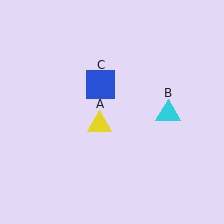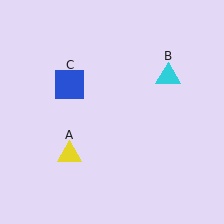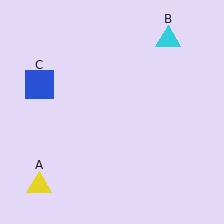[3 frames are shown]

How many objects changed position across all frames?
3 objects changed position: yellow triangle (object A), cyan triangle (object B), blue square (object C).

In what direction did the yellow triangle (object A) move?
The yellow triangle (object A) moved down and to the left.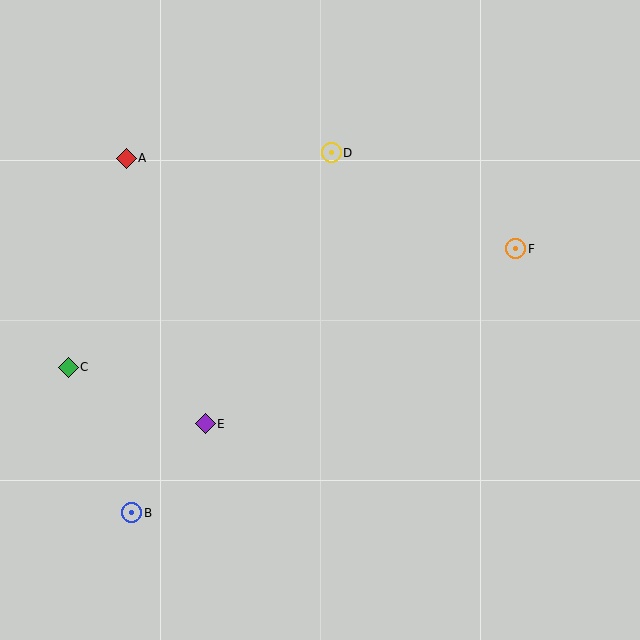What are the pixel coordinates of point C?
Point C is at (68, 367).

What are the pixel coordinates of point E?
Point E is at (205, 424).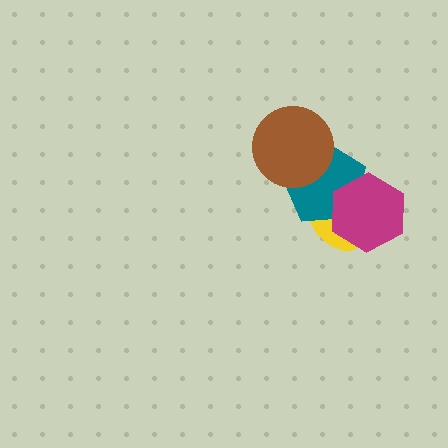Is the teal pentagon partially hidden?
Yes, it is partially covered by another shape.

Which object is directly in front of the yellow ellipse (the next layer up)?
The teal pentagon is directly in front of the yellow ellipse.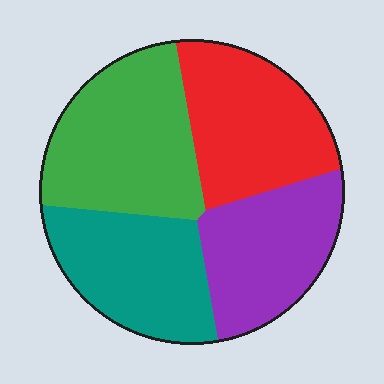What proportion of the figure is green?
Green covers about 30% of the figure.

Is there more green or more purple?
Green.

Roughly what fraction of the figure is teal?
Teal takes up about one quarter (1/4) of the figure.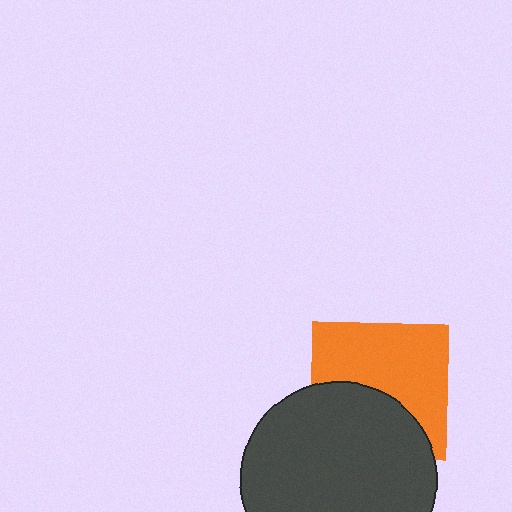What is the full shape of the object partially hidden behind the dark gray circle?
The partially hidden object is an orange square.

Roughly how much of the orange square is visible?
About half of it is visible (roughly 59%).